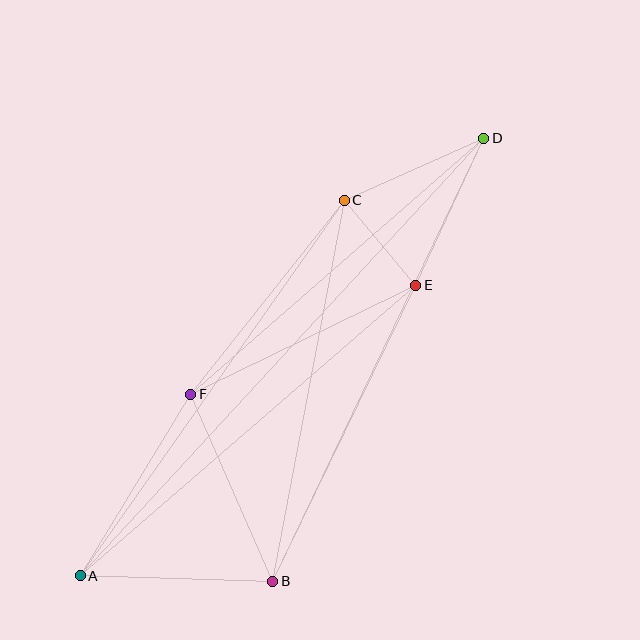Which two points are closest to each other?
Points C and E are closest to each other.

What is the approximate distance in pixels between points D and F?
The distance between D and F is approximately 389 pixels.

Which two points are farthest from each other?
Points A and D are farthest from each other.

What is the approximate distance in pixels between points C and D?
The distance between C and D is approximately 153 pixels.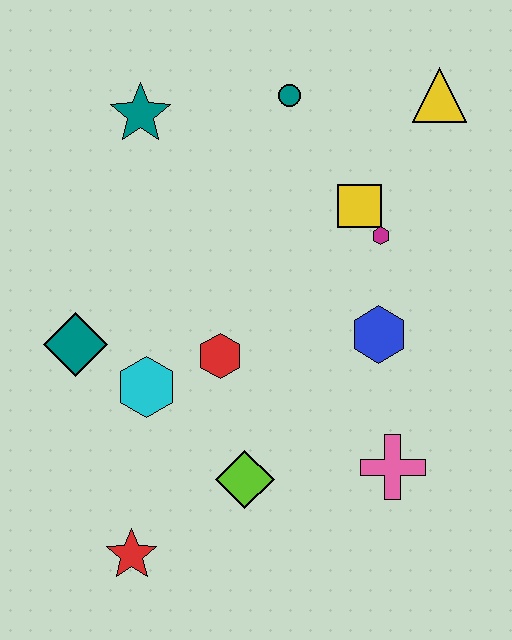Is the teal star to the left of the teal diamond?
No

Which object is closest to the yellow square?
The magenta hexagon is closest to the yellow square.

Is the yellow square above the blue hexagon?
Yes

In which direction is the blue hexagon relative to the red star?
The blue hexagon is to the right of the red star.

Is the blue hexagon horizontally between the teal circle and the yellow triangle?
Yes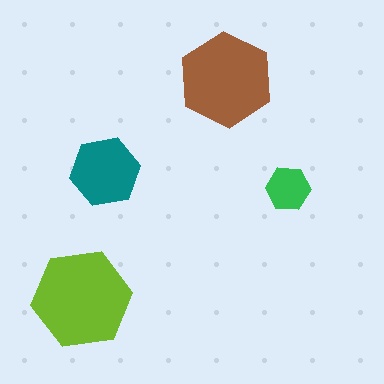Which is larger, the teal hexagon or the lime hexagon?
The lime one.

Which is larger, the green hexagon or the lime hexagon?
The lime one.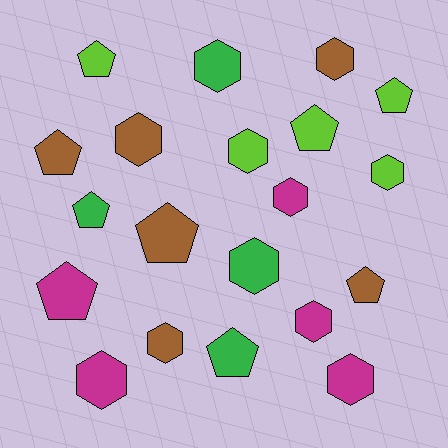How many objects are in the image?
There are 20 objects.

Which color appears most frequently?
Brown, with 6 objects.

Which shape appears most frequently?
Hexagon, with 11 objects.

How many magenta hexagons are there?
There are 4 magenta hexagons.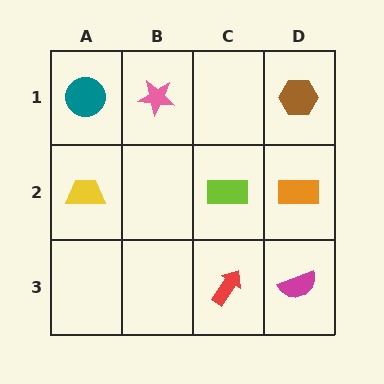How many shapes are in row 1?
3 shapes.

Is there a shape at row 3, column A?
No, that cell is empty.